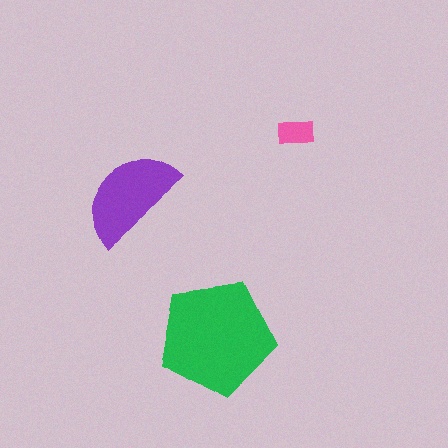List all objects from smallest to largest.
The pink rectangle, the purple semicircle, the green pentagon.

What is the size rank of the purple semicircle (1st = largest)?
2nd.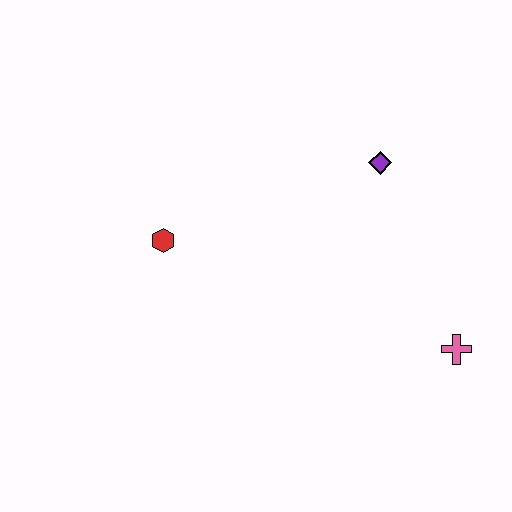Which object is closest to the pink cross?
The purple diamond is closest to the pink cross.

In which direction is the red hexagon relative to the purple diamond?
The red hexagon is to the left of the purple diamond.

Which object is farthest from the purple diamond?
The red hexagon is farthest from the purple diamond.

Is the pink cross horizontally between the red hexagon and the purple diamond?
No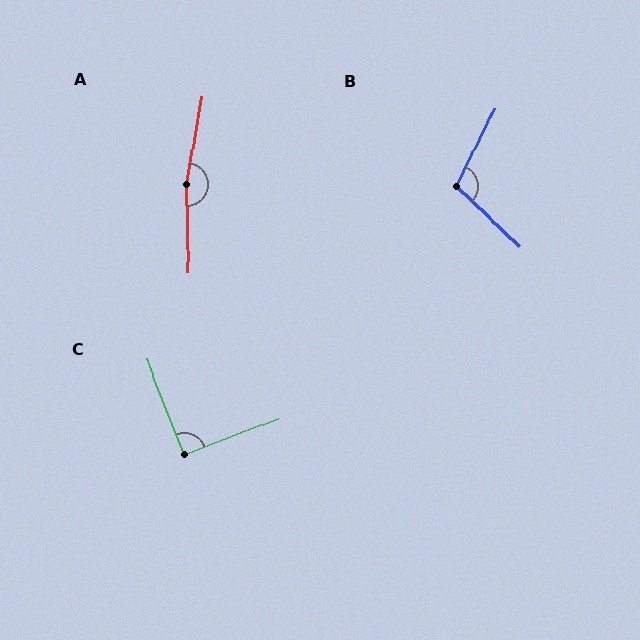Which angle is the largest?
A, at approximately 169 degrees.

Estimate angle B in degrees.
Approximately 108 degrees.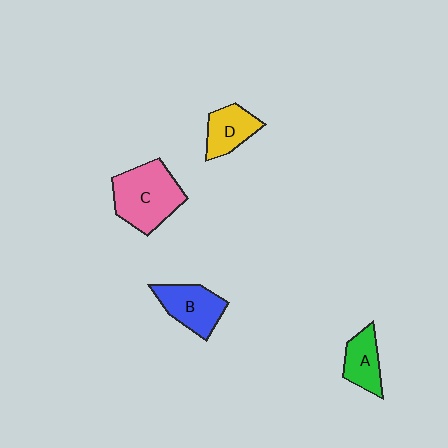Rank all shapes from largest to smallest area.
From largest to smallest: C (pink), B (blue), D (yellow), A (green).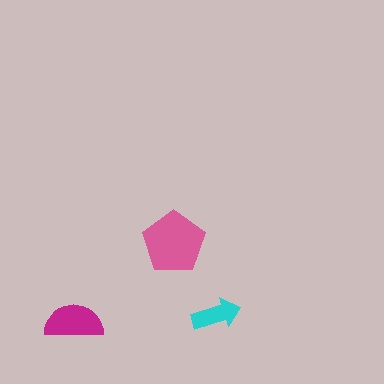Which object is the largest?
The pink pentagon.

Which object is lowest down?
The magenta semicircle is bottommost.